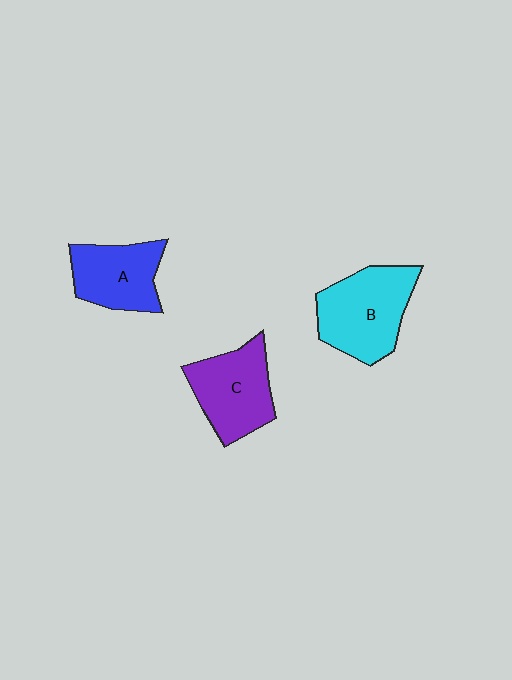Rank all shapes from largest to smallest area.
From largest to smallest: B (cyan), C (purple), A (blue).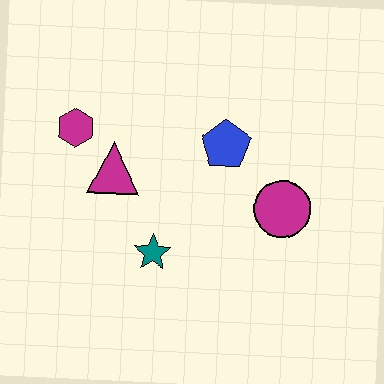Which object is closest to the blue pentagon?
The magenta circle is closest to the blue pentagon.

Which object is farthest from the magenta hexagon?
The magenta circle is farthest from the magenta hexagon.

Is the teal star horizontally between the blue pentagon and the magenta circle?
No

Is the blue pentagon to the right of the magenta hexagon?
Yes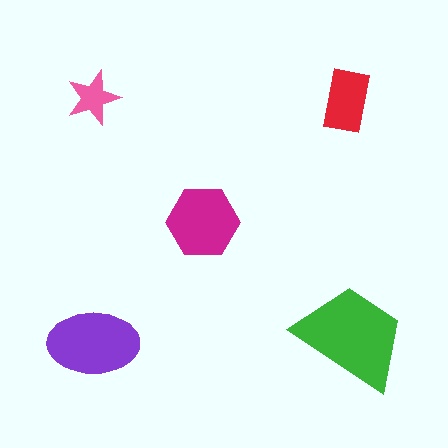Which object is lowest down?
The purple ellipse is bottommost.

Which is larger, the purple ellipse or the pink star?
The purple ellipse.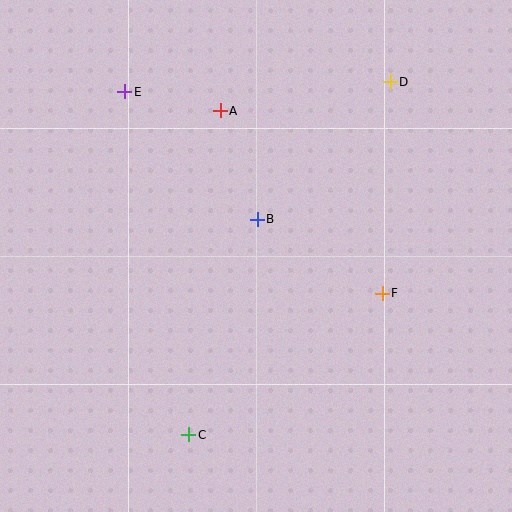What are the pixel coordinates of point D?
Point D is at (390, 82).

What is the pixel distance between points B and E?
The distance between B and E is 184 pixels.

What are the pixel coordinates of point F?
Point F is at (382, 293).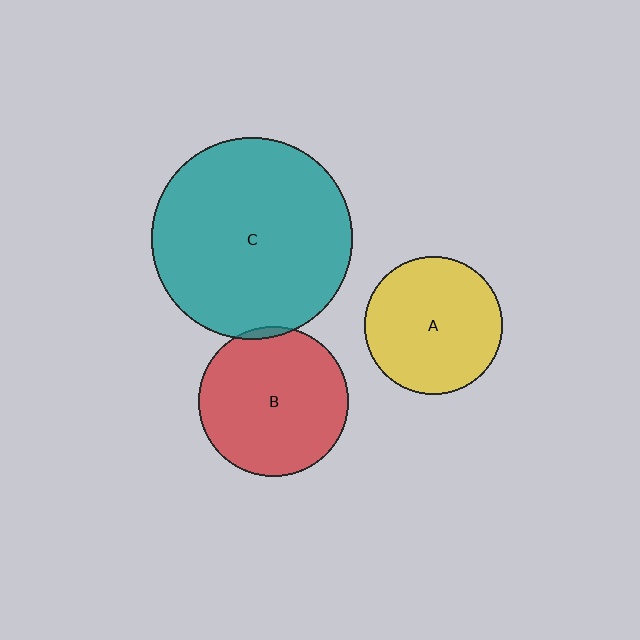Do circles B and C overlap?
Yes.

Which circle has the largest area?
Circle C (teal).